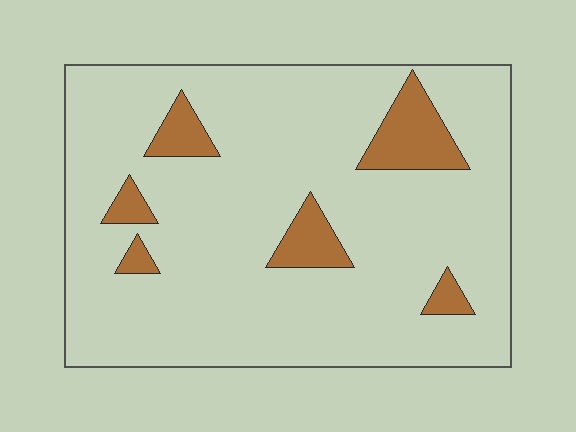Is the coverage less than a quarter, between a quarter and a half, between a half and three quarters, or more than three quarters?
Less than a quarter.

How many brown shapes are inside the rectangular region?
6.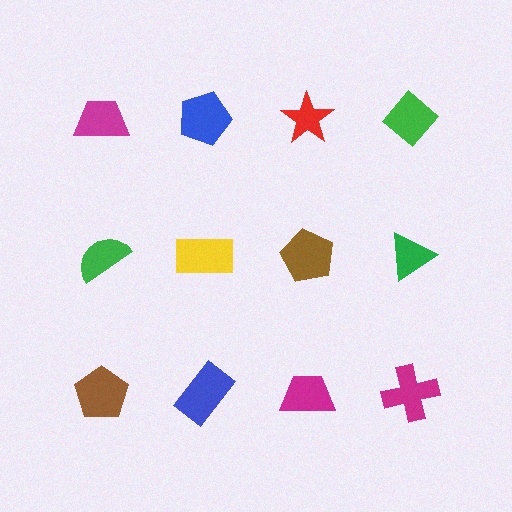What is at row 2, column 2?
A yellow rectangle.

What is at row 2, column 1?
A green semicircle.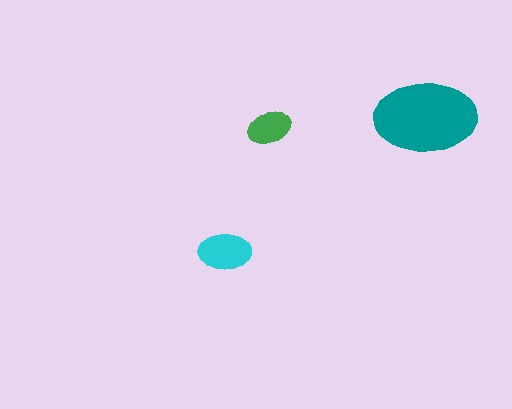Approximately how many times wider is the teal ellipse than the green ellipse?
About 2.5 times wider.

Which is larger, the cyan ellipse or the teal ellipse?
The teal one.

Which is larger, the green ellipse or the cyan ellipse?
The cyan one.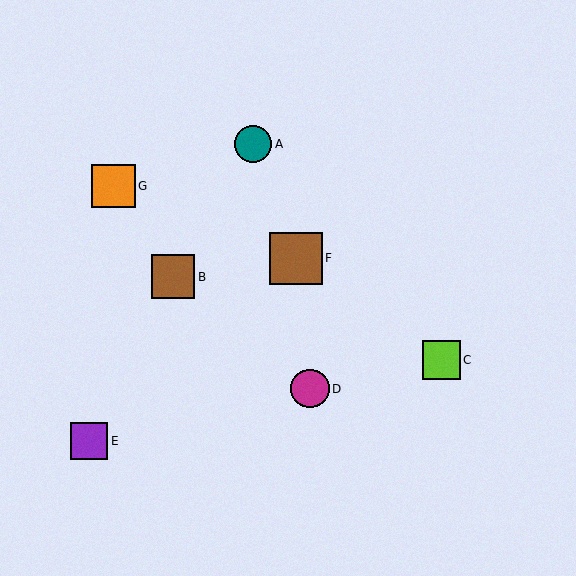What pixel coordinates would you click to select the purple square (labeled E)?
Click at (89, 441) to select the purple square E.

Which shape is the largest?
The brown square (labeled F) is the largest.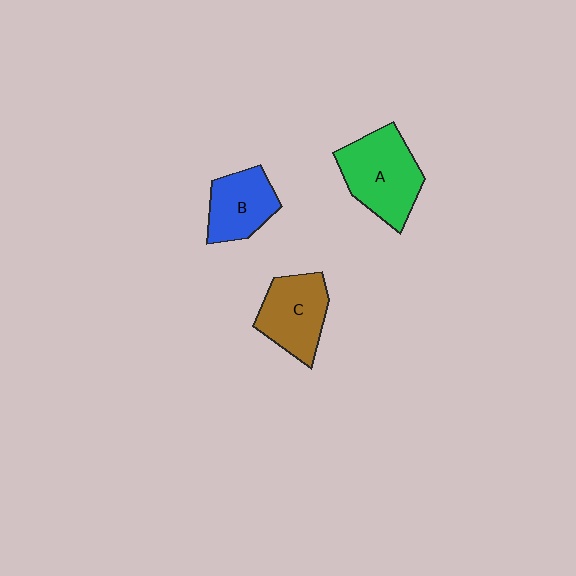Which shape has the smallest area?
Shape B (blue).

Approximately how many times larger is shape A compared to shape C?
Approximately 1.2 times.